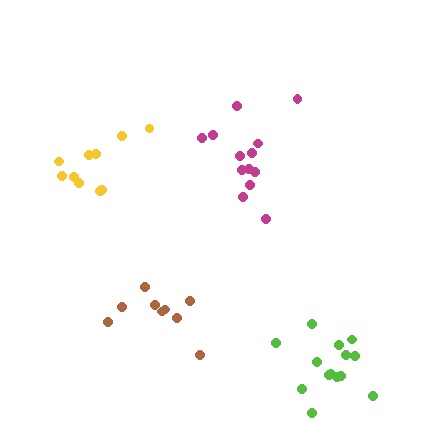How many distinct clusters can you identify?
There are 4 distinct clusters.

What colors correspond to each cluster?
The clusters are colored: brown, magenta, yellow, lime.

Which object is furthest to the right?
The lime cluster is rightmost.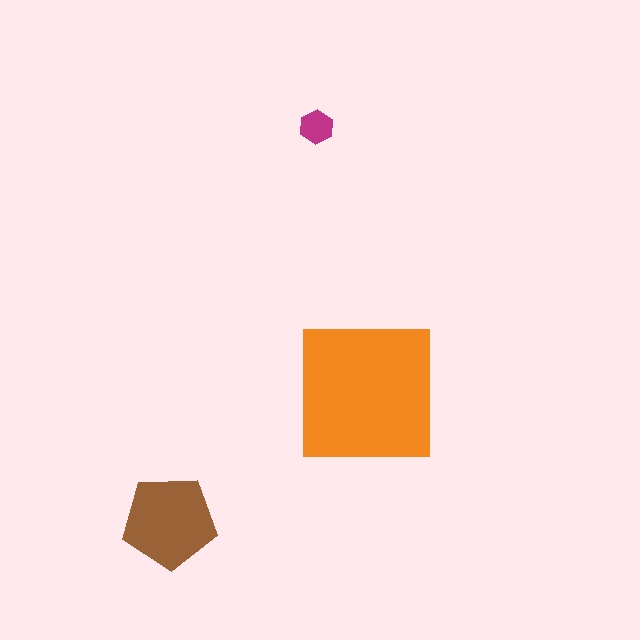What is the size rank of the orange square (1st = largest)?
1st.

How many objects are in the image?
There are 3 objects in the image.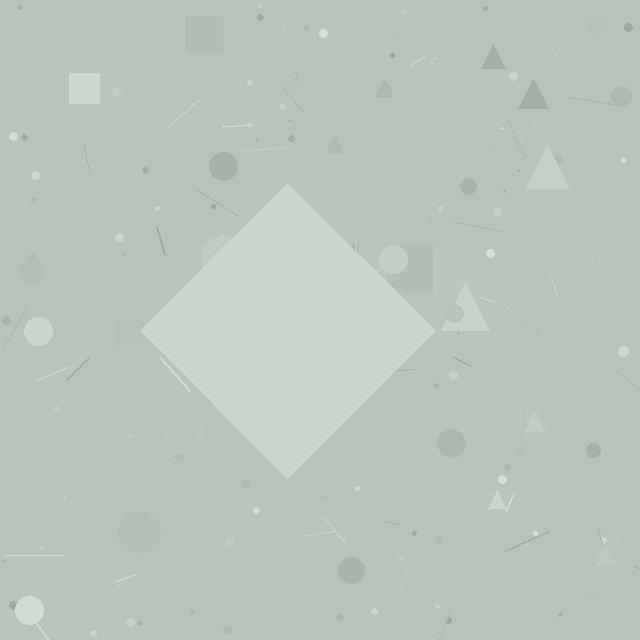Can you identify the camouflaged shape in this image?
The camouflaged shape is a diamond.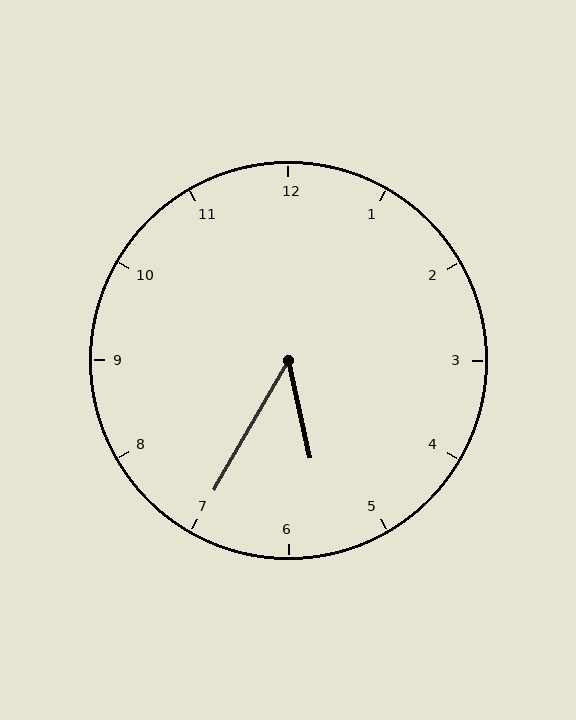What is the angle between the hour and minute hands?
Approximately 42 degrees.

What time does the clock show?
5:35.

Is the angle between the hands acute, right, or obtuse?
It is acute.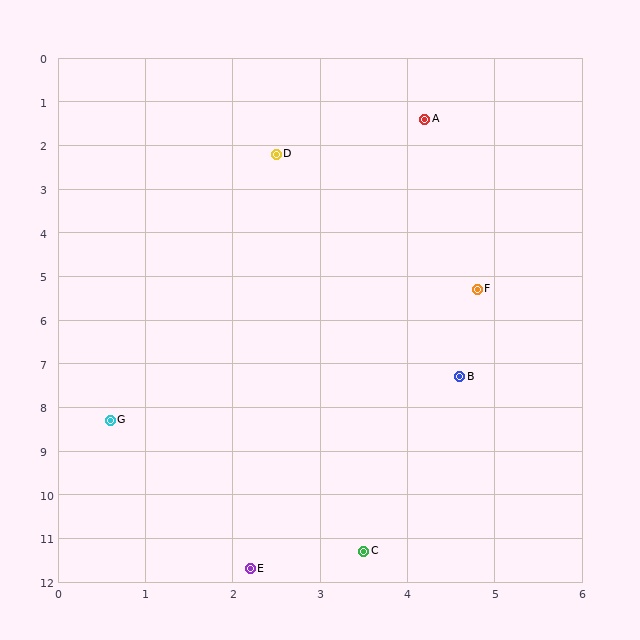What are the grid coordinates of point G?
Point G is at approximately (0.6, 8.3).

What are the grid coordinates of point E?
Point E is at approximately (2.2, 11.7).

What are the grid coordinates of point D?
Point D is at approximately (2.5, 2.2).